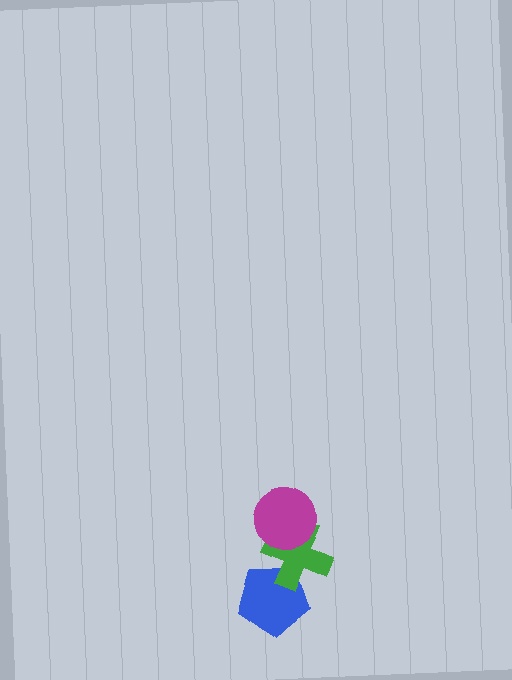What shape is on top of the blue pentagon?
The green cross is on top of the blue pentagon.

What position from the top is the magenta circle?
The magenta circle is 1st from the top.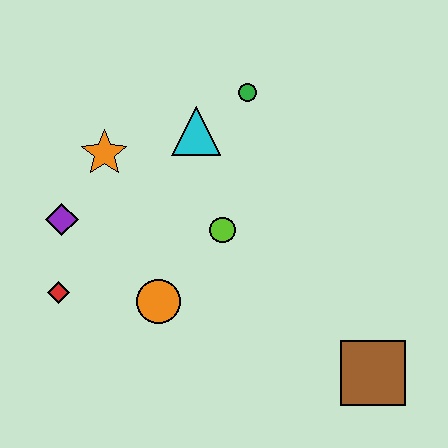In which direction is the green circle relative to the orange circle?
The green circle is above the orange circle.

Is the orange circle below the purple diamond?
Yes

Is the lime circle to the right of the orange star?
Yes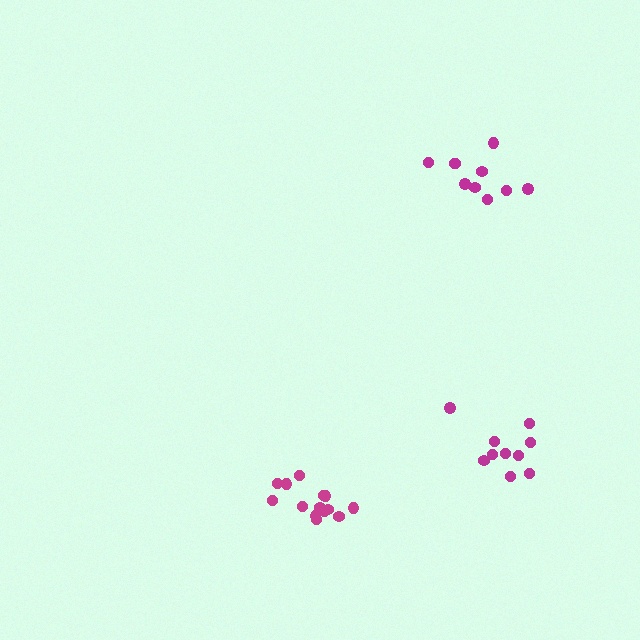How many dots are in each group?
Group 1: 10 dots, Group 2: 14 dots, Group 3: 10 dots (34 total).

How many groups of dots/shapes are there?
There are 3 groups.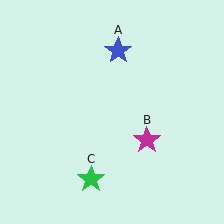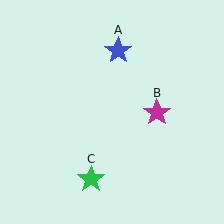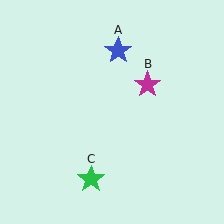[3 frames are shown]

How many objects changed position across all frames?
1 object changed position: magenta star (object B).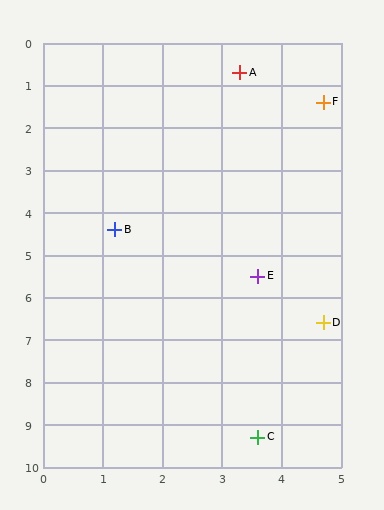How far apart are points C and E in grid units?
Points C and E are about 3.8 grid units apart.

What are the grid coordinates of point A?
Point A is at approximately (3.3, 0.7).